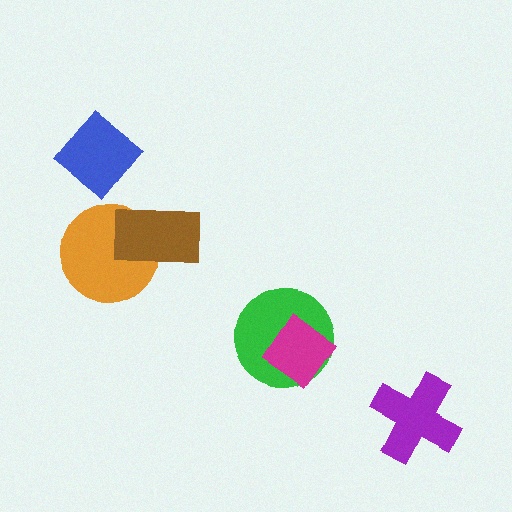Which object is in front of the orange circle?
The brown rectangle is in front of the orange circle.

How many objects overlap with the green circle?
1 object overlaps with the green circle.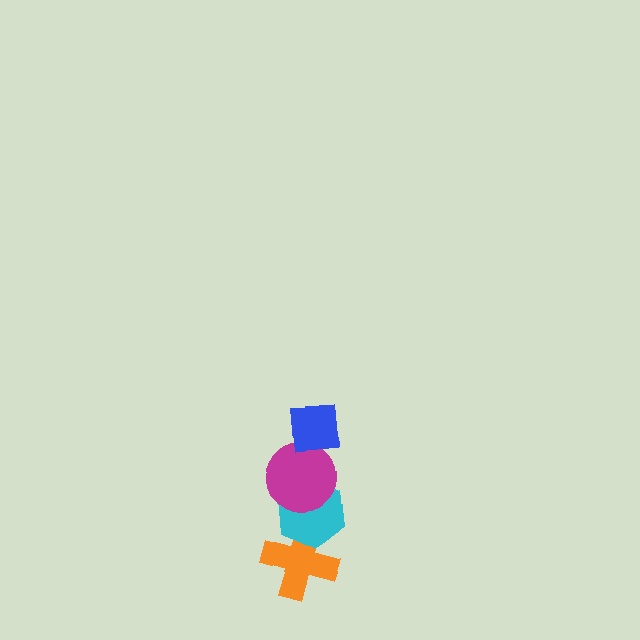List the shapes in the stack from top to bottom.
From top to bottom: the blue square, the magenta circle, the cyan hexagon, the orange cross.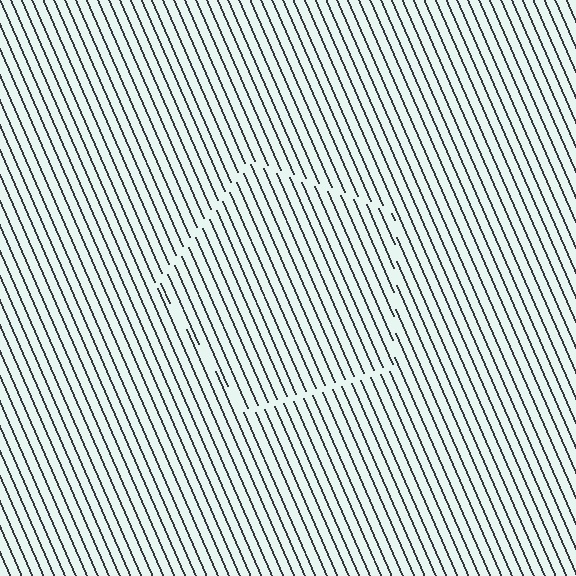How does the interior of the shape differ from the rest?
The interior of the shape contains the same grating, shifted by half a period — the contour is defined by the phase discontinuity where line-ends from the inner and outer gratings abut.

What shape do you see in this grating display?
An illusory pentagon. The interior of the shape contains the same grating, shifted by half a period — the contour is defined by the phase discontinuity where line-ends from the inner and outer gratings abut.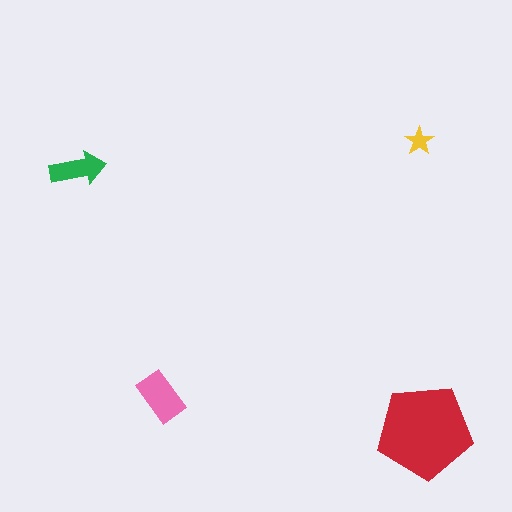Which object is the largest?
The red pentagon.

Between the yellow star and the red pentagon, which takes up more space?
The red pentagon.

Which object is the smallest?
The yellow star.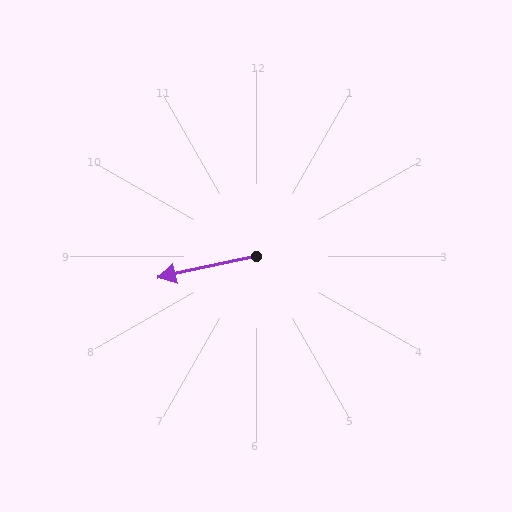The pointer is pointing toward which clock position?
Roughly 9 o'clock.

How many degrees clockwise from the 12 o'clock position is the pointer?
Approximately 258 degrees.